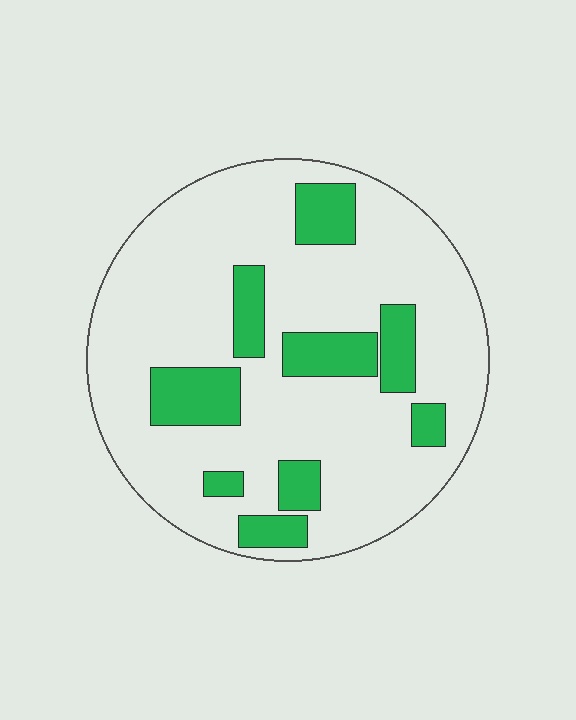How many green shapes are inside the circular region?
9.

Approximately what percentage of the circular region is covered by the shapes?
Approximately 20%.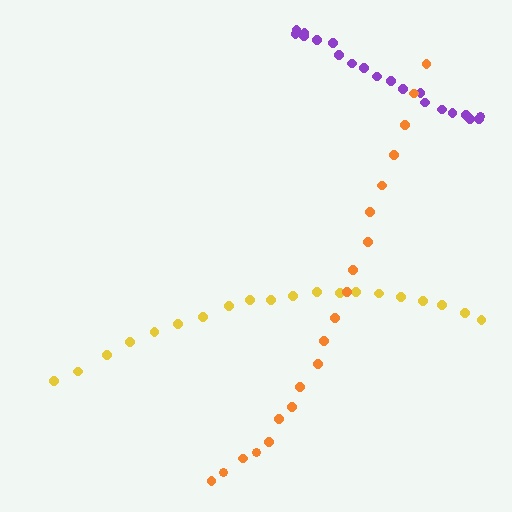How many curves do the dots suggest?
There are 3 distinct paths.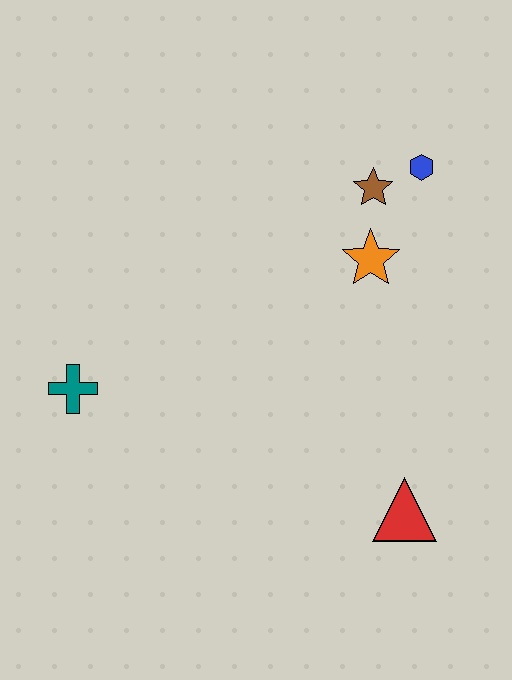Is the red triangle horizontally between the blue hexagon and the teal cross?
Yes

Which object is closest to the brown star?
The blue hexagon is closest to the brown star.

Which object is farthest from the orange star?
The teal cross is farthest from the orange star.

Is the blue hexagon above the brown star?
Yes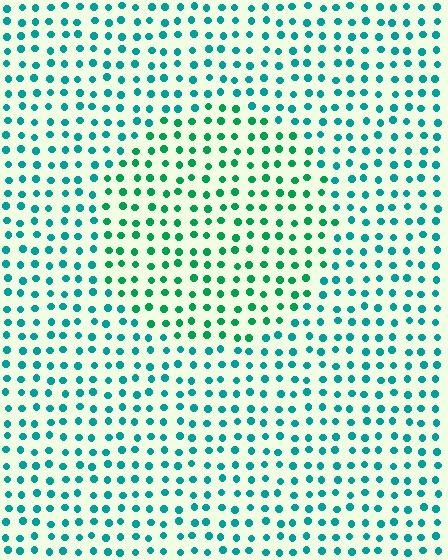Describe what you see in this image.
The image is filled with small teal elements in a uniform arrangement. A circle-shaped region is visible where the elements are tinted to a slightly different hue, forming a subtle color boundary.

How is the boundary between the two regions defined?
The boundary is defined purely by a slight shift in hue (about 27 degrees). Spacing, size, and orientation are identical on both sides.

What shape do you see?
I see a circle.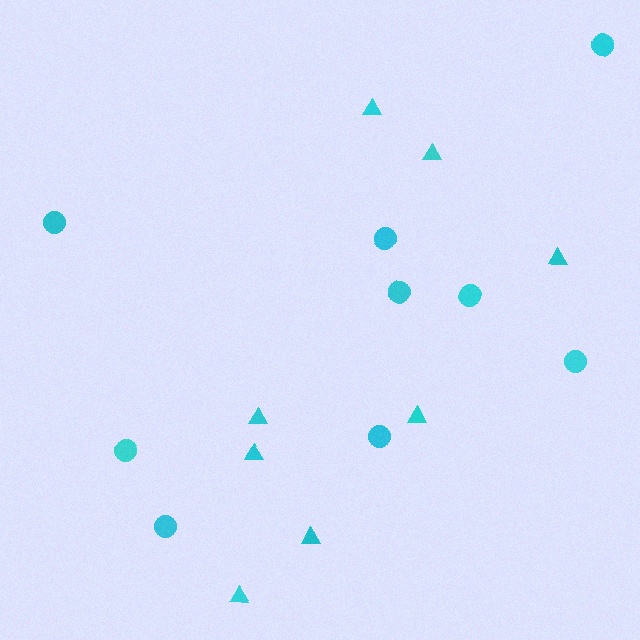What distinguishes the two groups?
There are 2 groups: one group of circles (9) and one group of triangles (8).